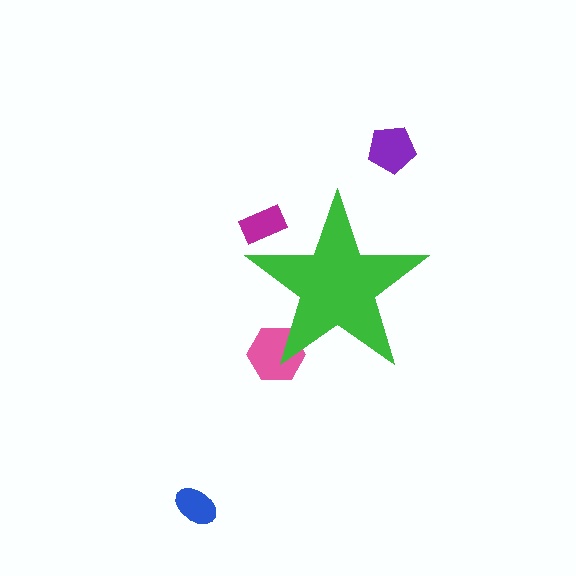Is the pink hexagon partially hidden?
Yes, the pink hexagon is partially hidden behind the green star.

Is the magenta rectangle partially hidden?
Yes, the magenta rectangle is partially hidden behind the green star.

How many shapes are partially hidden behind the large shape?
2 shapes are partially hidden.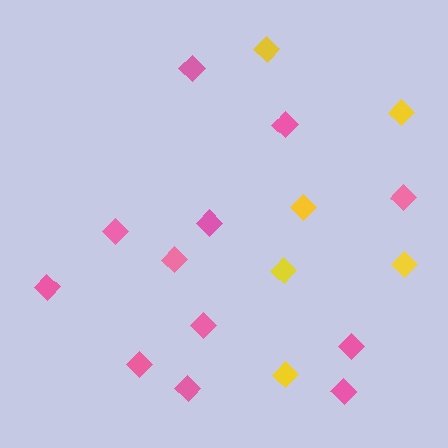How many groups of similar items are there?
There are 2 groups: one group of pink diamonds (12) and one group of yellow diamonds (6).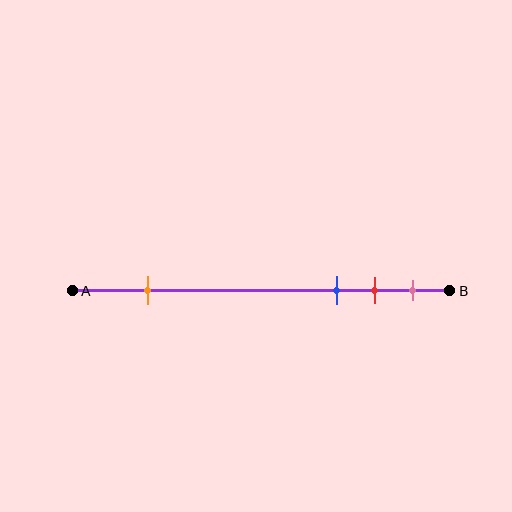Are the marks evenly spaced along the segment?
No, the marks are not evenly spaced.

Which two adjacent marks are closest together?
The red and pink marks are the closest adjacent pair.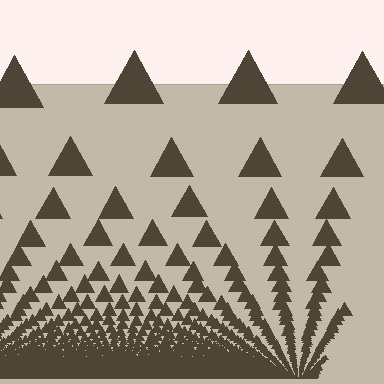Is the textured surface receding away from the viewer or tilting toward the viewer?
The surface appears to tilt toward the viewer. Texture elements get larger and sparser toward the top.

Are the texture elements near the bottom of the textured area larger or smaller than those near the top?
Smaller. The gradient is inverted — elements near the bottom are smaller and denser.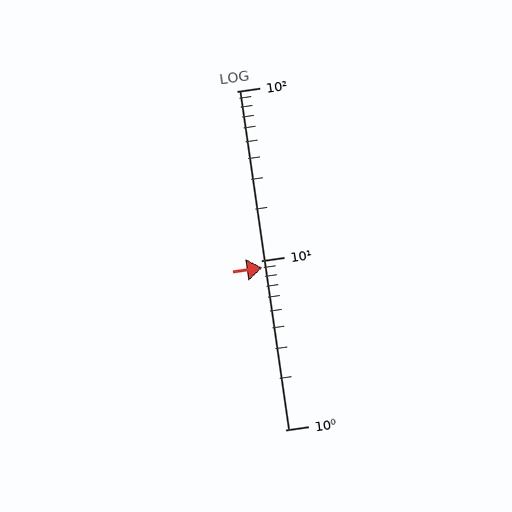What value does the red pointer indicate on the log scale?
The pointer indicates approximately 9.1.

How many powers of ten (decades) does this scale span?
The scale spans 2 decades, from 1 to 100.